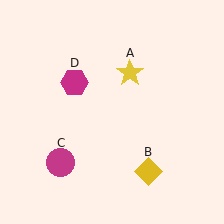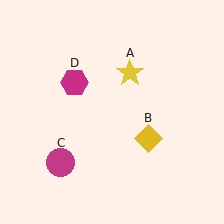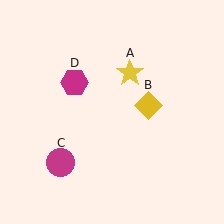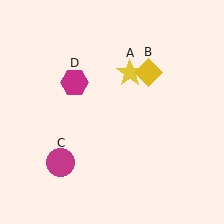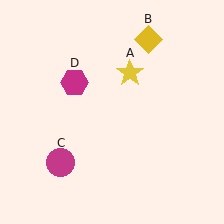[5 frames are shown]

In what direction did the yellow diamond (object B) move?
The yellow diamond (object B) moved up.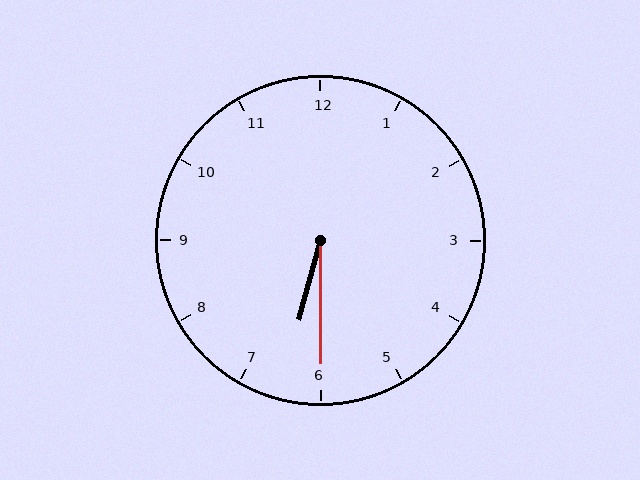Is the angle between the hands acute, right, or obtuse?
It is acute.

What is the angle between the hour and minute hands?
Approximately 15 degrees.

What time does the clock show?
6:30.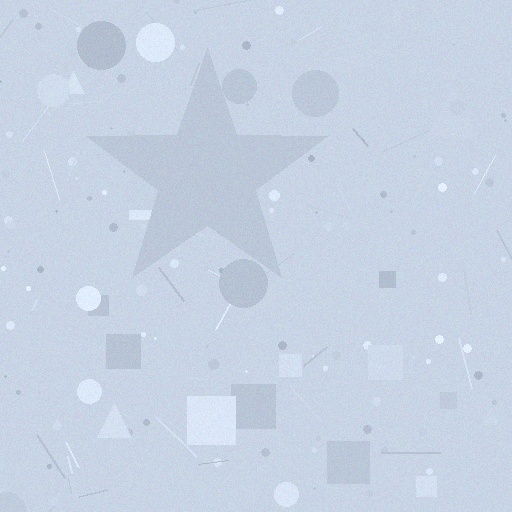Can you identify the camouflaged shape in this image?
The camouflaged shape is a star.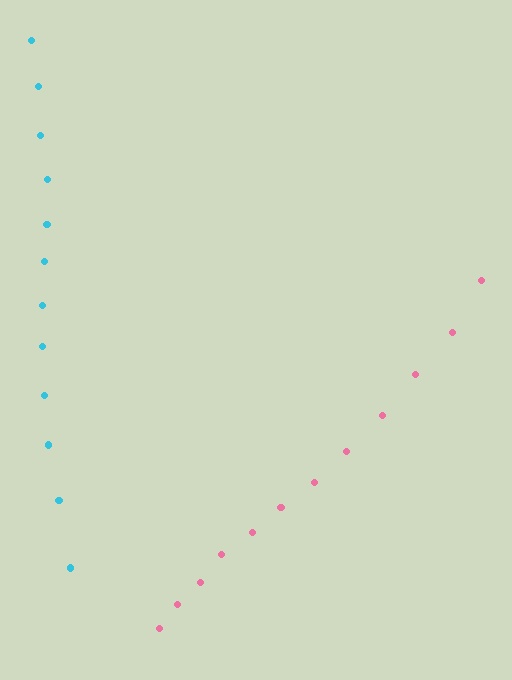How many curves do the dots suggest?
There are 2 distinct paths.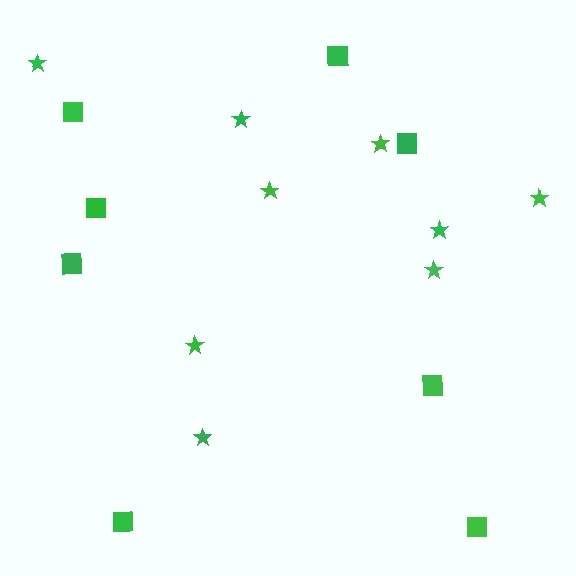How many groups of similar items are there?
There are 2 groups: one group of stars (9) and one group of squares (8).